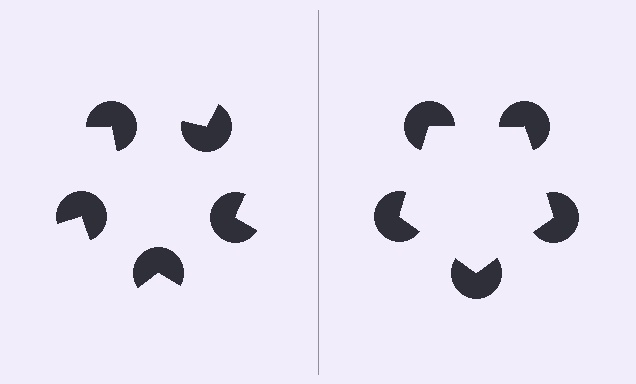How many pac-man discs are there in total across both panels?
10 — 5 on each side.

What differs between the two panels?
The pac-man discs are positioned identically on both sides; only the wedge orientations differ. On the right they align to a pentagon; on the left they are misaligned.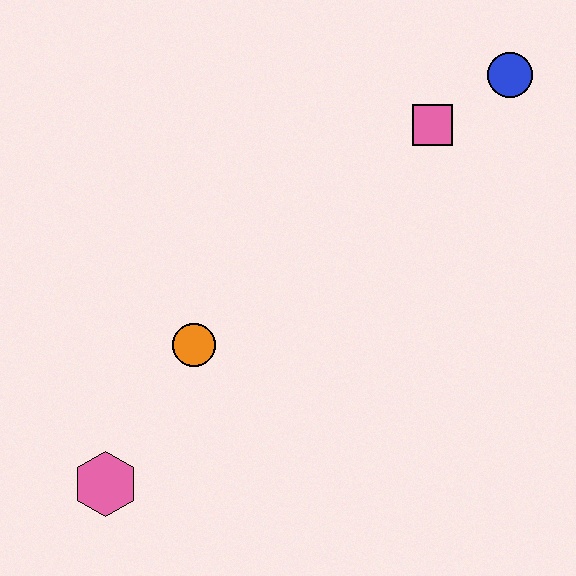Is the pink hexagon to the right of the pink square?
No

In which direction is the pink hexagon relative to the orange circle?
The pink hexagon is below the orange circle.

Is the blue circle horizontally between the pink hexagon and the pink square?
No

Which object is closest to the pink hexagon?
The orange circle is closest to the pink hexagon.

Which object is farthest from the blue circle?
The pink hexagon is farthest from the blue circle.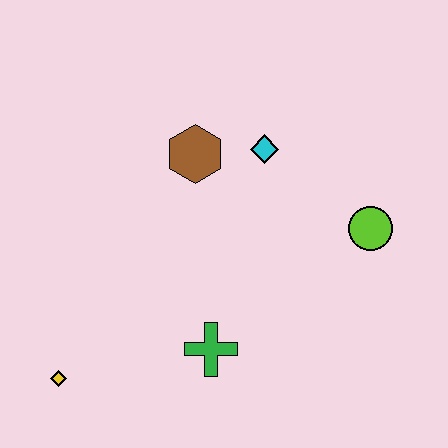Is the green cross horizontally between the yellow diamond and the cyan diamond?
Yes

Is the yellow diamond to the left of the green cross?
Yes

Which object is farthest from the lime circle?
The yellow diamond is farthest from the lime circle.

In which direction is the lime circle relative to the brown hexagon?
The lime circle is to the right of the brown hexagon.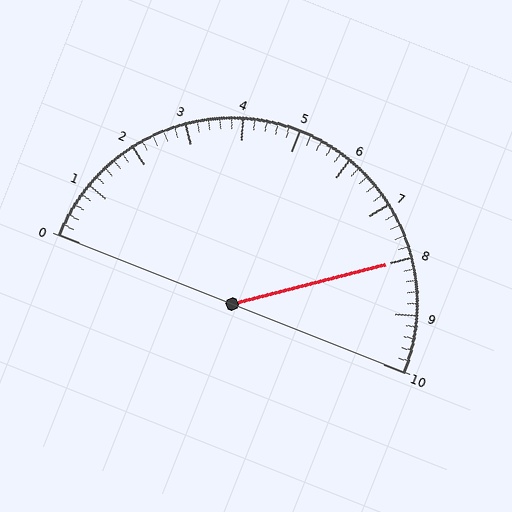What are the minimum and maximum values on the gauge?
The gauge ranges from 0 to 10.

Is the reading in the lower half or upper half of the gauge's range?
The reading is in the upper half of the range (0 to 10).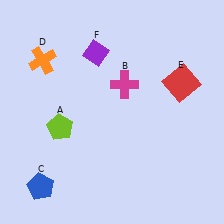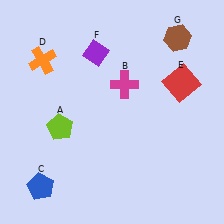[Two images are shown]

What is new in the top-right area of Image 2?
A brown hexagon (G) was added in the top-right area of Image 2.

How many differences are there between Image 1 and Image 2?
There is 1 difference between the two images.